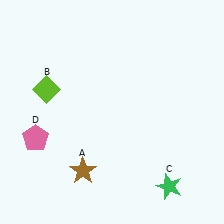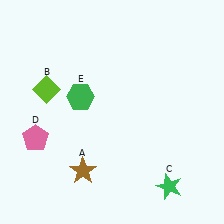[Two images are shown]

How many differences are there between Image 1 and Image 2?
There is 1 difference between the two images.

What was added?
A green hexagon (E) was added in Image 2.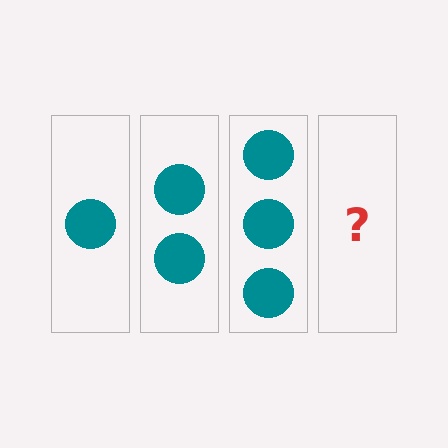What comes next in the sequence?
The next element should be 4 circles.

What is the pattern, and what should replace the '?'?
The pattern is that each step adds one more circle. The '?' should be 4 circles.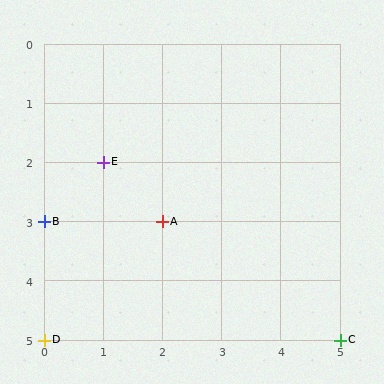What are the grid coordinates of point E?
Point E is at grid coordinates (1, 2).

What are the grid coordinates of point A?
Point A is at grid coordinates (2, 3).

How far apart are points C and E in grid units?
Points C and E are 4 columns and 3 rows apart (about 5.0 grid units diagonally).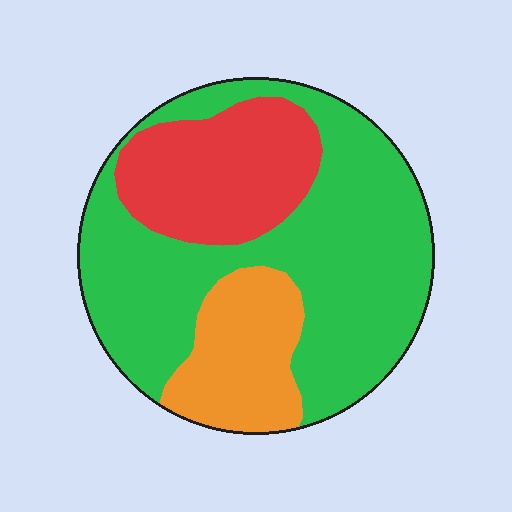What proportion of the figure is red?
Red covers about 25% of the figure.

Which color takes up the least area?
Orange, at roughly 20%.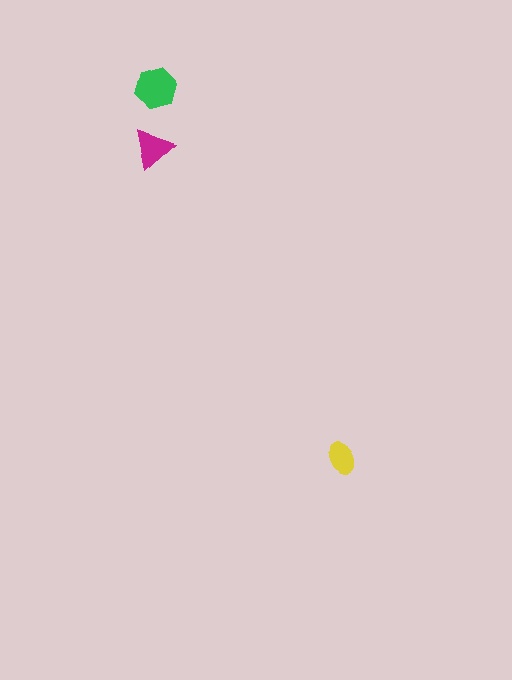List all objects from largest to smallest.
The green hexagon, the magenta triangle, the yellow ellipse.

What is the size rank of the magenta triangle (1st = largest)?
2nd.